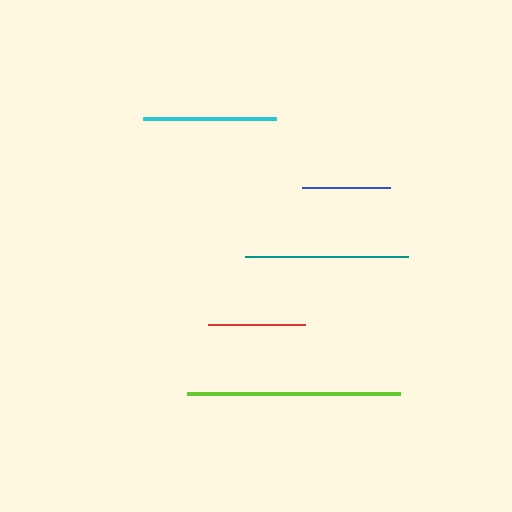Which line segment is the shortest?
The blue line is the shortest at approximately 88 pixels.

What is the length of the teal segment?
The teal segment is approximately 162 pixels long.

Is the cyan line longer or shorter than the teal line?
The teal line is longer than the cyan line.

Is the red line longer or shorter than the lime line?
The lime line is longer than the red line.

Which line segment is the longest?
The lime line is the longest at approximately 213 pixels.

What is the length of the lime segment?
The lime segment is approximately 213 pixels long.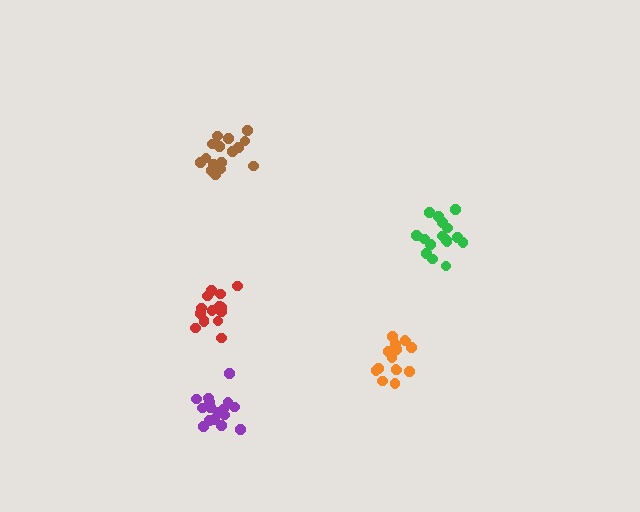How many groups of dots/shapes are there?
There are 5 groups.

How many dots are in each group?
Group 1: 15 dots, Group 2: 16 dots, Group 3: 17 dots, Group 4: 16 dots, Group 5: 16 dots (80 total).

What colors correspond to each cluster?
The clusters are colored: red, green, orange, brown, purple.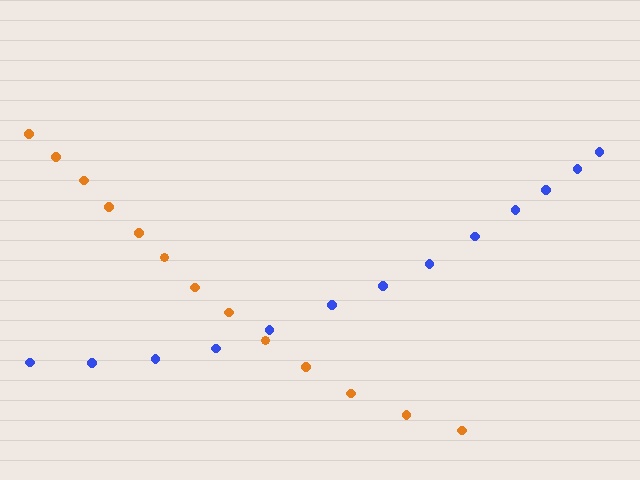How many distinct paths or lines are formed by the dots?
There are 2 distinct paths.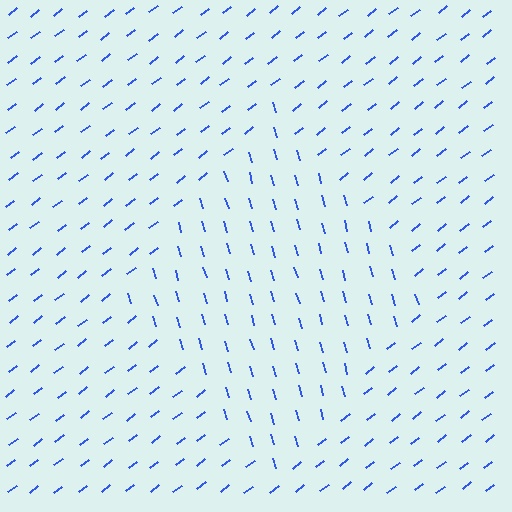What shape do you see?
I see a diamond.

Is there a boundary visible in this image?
Yes, there is a texture boundary formed by a change in line orientation.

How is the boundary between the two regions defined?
The boundary is defined purely by a change in line orientation (approximately 69 degrees difference). All lines are the same color and thickness.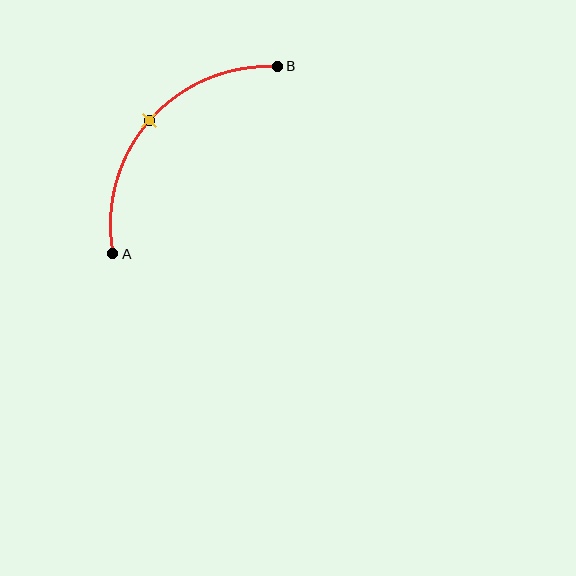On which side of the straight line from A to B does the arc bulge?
The arc bulges above and to the left of the straight line connecting A and B.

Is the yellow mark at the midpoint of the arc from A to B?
Yes. The yellow mark lies on the arc at equal arc-length from both A and B — it is the arc midpoint.